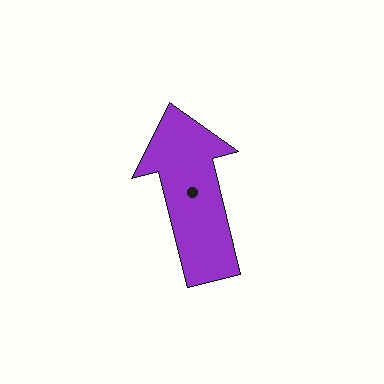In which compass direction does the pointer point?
North.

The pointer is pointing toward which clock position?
Roughly 12 o'clock.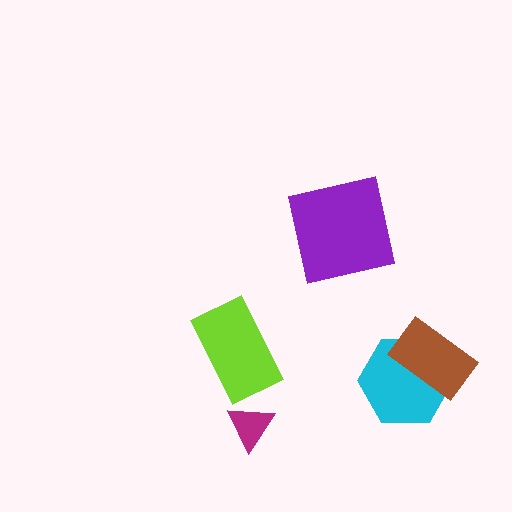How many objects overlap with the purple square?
0 objects overlap with the purple square.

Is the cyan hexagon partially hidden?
Yes, it is partially covered by another shape.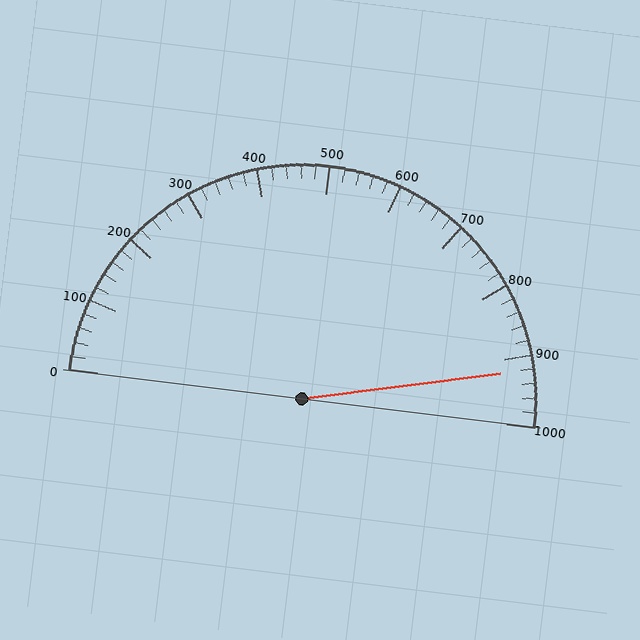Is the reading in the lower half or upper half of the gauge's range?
The reading is in the upper half of the range (0 to 1000).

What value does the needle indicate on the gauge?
The needle indicates approximately 920.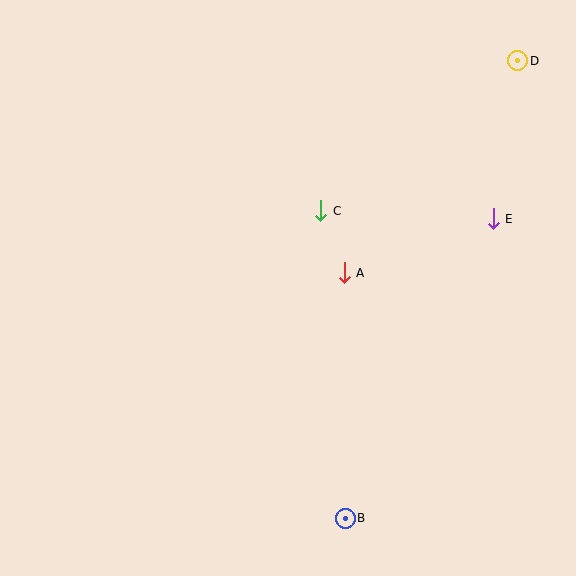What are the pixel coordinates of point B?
Point B is at (345, 518).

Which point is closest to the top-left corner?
Point C is closest to the top-left corner.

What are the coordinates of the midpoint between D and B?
The midpoint between D and B is at (431, 289).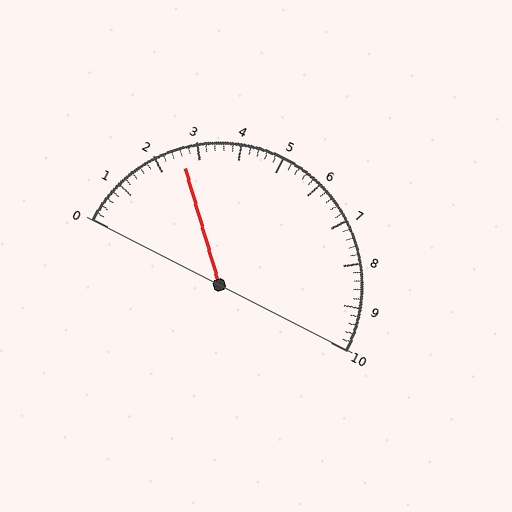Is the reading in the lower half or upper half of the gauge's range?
The reading is in the lower half of the range (0 to 10).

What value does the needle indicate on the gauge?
The needle indicates approximately 2.6.